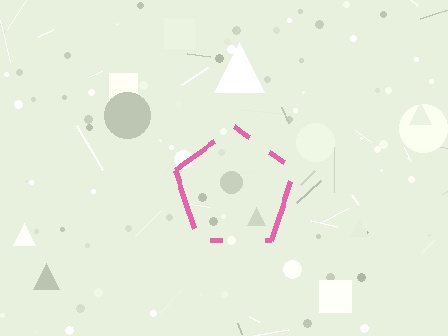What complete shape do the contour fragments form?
The contour fragments form a pentagon.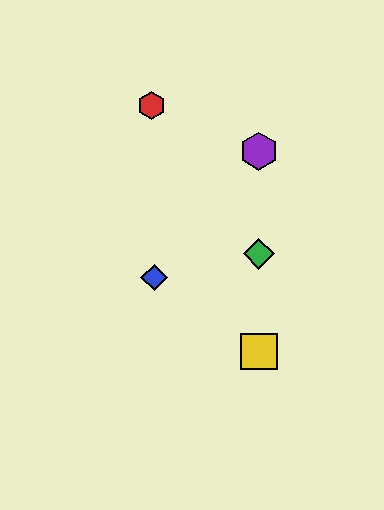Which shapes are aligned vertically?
The green diamond, the yellow square, the purple hexagon are aligned vertically.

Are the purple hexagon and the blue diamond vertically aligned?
No, the purple hexagon is at x≈259 and the blue diamond is at x≈154.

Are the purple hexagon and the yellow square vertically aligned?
Yes, both are at x≈259.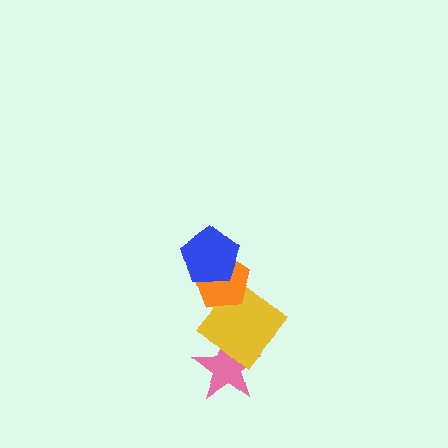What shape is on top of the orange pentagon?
The blue pentagon is on top of the orange pentagon.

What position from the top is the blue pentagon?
The blue pentagon is 1st from the top.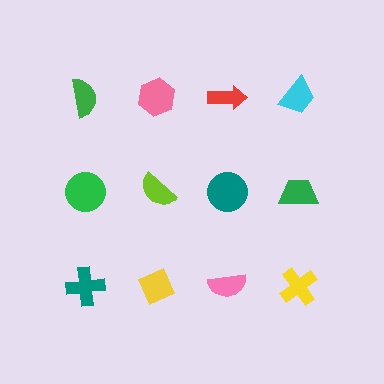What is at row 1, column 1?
A green semicircle.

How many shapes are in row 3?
4 shapes.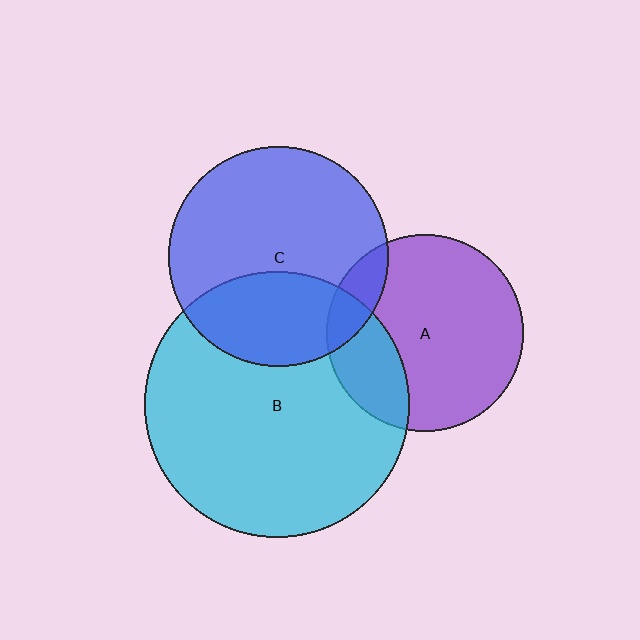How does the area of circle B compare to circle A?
Approximately 1.8 times.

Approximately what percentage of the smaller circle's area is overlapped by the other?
Approximately 35%.